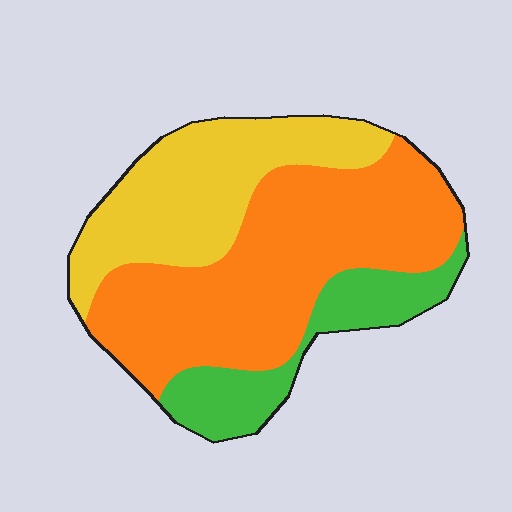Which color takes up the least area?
Green, at roughly 20%.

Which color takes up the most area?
Orange, at roughly 50%.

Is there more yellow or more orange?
Orange.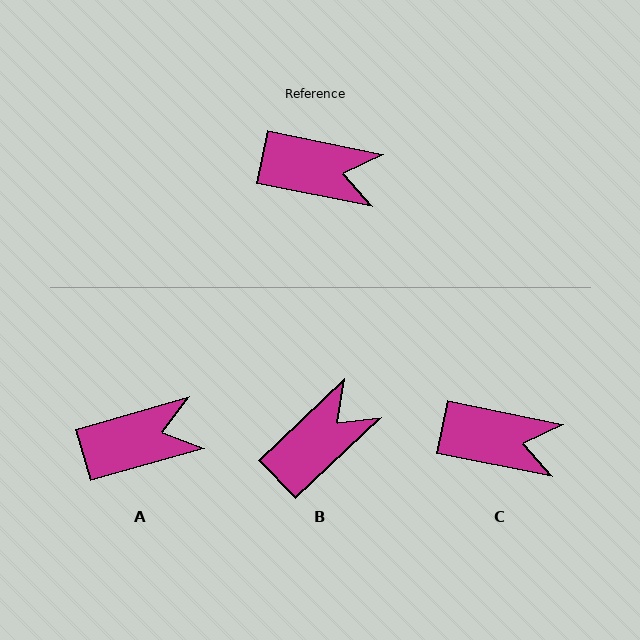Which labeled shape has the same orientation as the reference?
C.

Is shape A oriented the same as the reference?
No, it is off by about 28 degrees.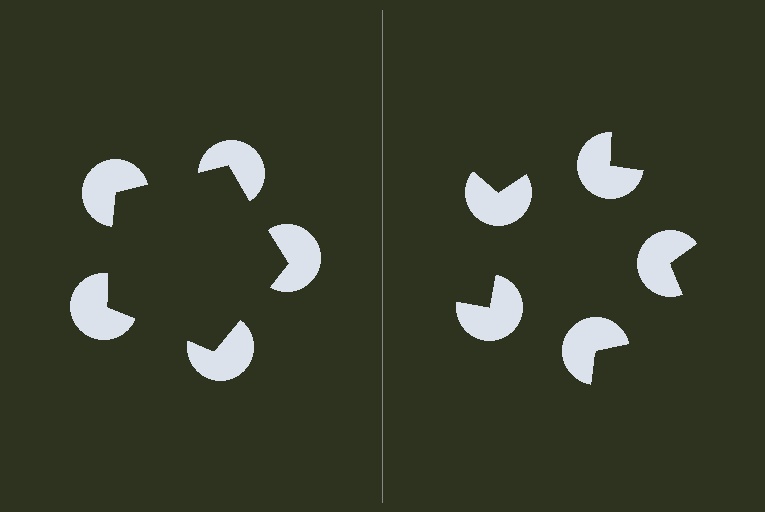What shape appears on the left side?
An illusory pentagon.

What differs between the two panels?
The pac-man discs are positioned identically on both sides; only the wedge orientations differ. On the left they align to a pentagon; on the right they are misaligned.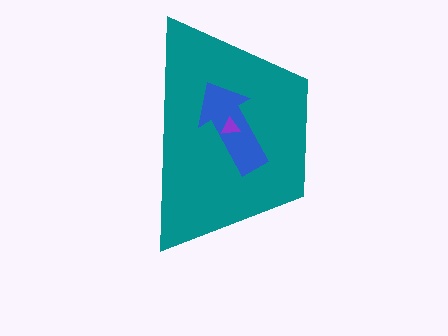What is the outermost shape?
The teal trapezoid.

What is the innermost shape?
The purple triangle.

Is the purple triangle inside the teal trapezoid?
Yes.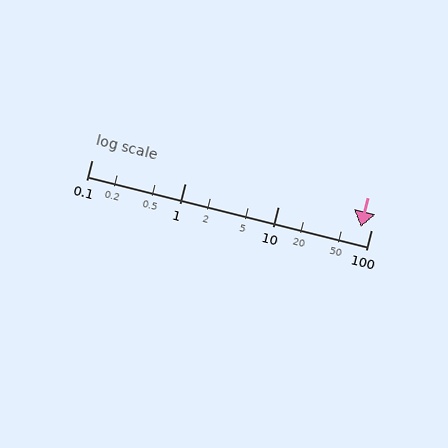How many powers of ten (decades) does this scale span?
The scale spans 3 decades, from 0.1 to 100.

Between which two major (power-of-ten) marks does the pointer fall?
The pointer is between 10 and 100.